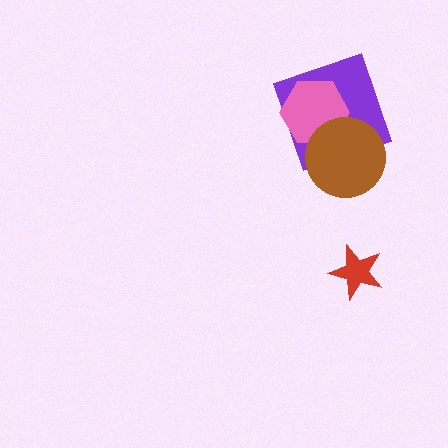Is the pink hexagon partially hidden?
Yes, it is partially covered by another shape.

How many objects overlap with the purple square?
2 objects overlap with the purple square.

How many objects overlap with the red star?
0 objects overlap with the red star.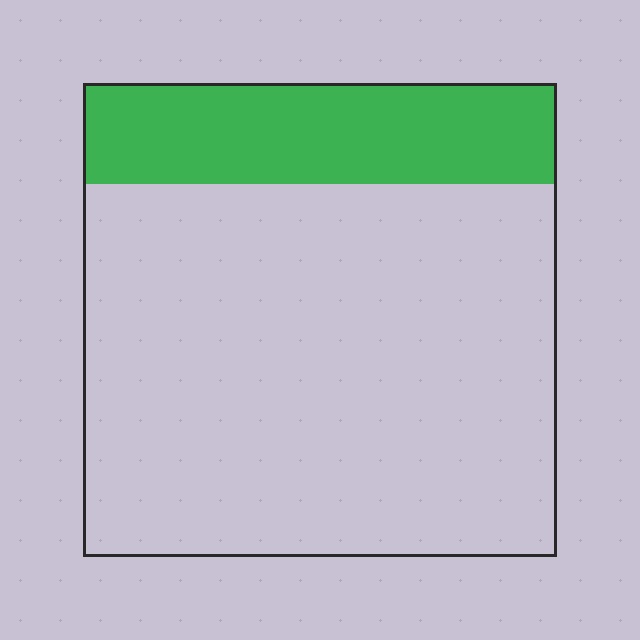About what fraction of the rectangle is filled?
About one fifth (1/5).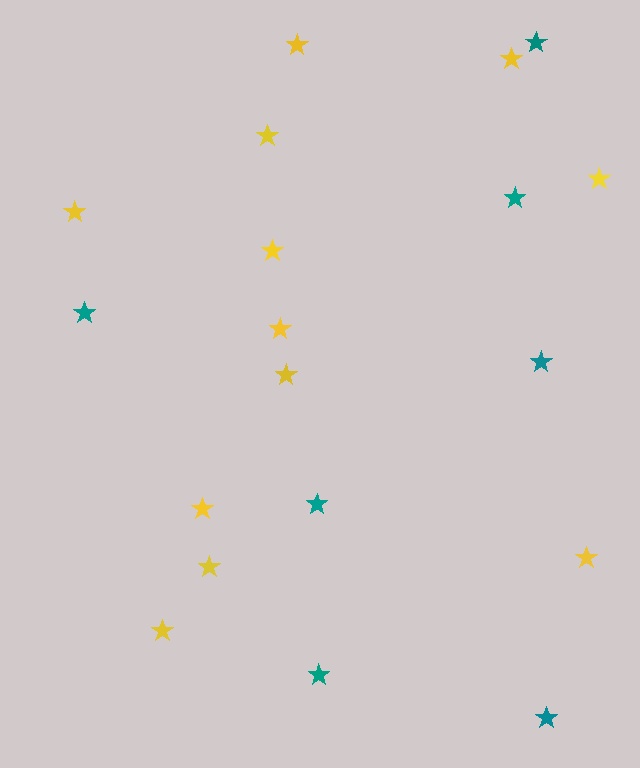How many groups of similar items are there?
There are 2 groups: one group of teal stars (7) and one group of yellow stars (12).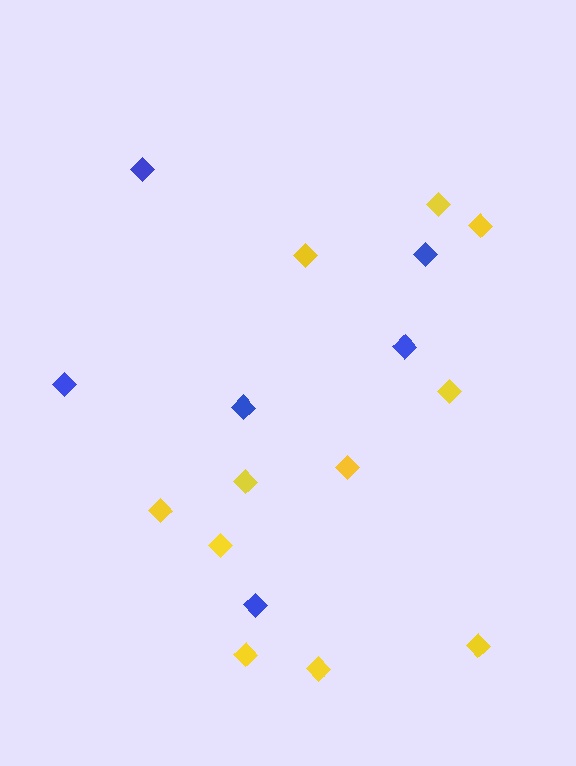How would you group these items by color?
There are 2 groups: one group of yellow diamonds (11) and one group of blue diamonds (6).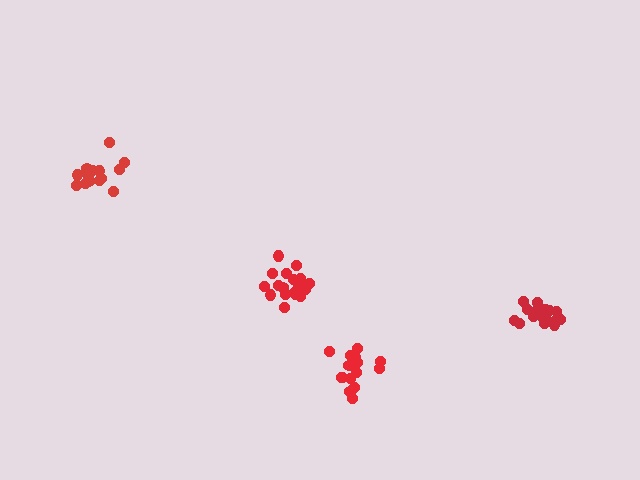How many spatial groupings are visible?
There are 4 spatial groupings.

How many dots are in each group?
Group 1: 16 dots, Group 2: 18 dots, Group 3: 17 dots, Group 4: 15 dots (66 total).